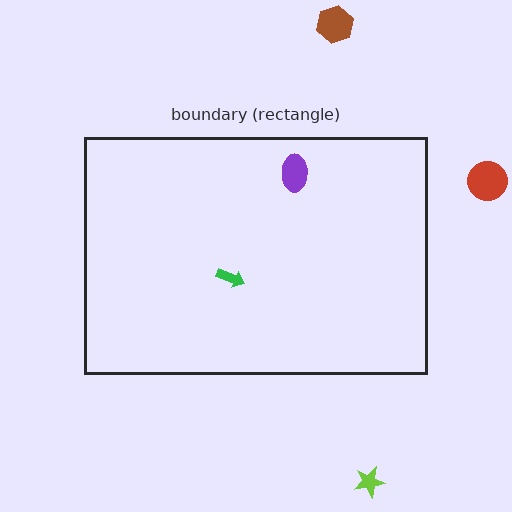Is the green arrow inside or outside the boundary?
Inside.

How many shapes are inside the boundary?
2 inside, 3 outside.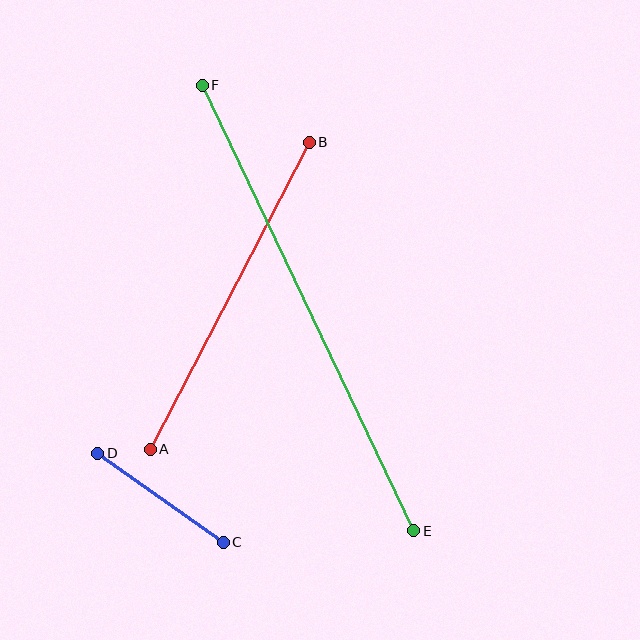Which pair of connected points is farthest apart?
Points E and F are farthest apart.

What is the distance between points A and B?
The distance is approximately 346 pixels.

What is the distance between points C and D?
The distance is approximately 154 pixels.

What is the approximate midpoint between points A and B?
The midpoint is at approximately (230, 296) pixels.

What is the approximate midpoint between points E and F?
The midpoint is at approximately (308, 308) pixels.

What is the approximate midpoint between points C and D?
The midpoint is at approximately (161, 498) pixels.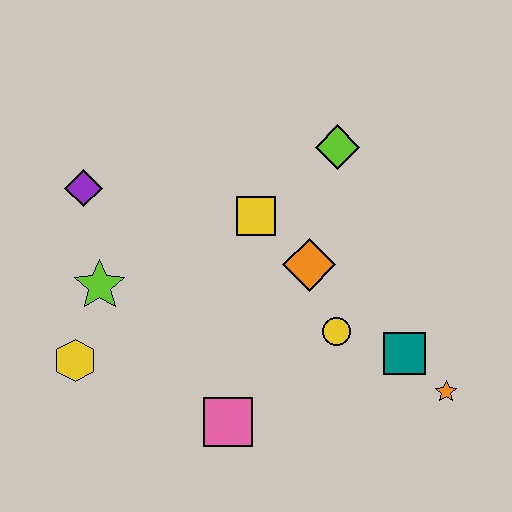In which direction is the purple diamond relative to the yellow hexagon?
The purple diamond is above the yellow hexagon.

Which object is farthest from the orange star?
The purple diamond is farthest from the orange star.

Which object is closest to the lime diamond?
The yellow square is closest to the lime diamond.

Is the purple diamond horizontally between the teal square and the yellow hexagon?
Yes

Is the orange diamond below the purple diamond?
Yes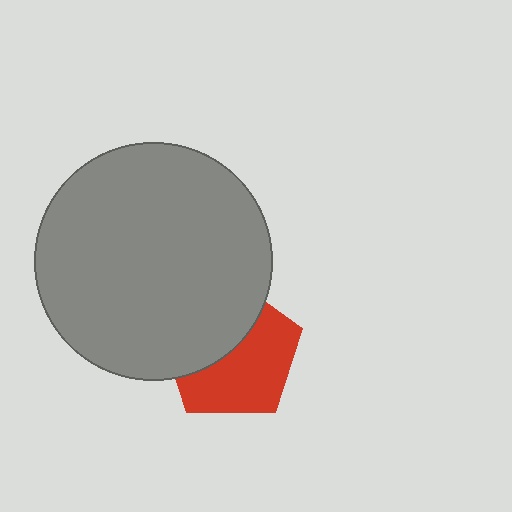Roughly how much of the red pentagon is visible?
About half of it is visible (roughly 56%).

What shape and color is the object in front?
The object in front is a gray circle.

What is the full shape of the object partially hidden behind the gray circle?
The partially hidden object is a red pentagon.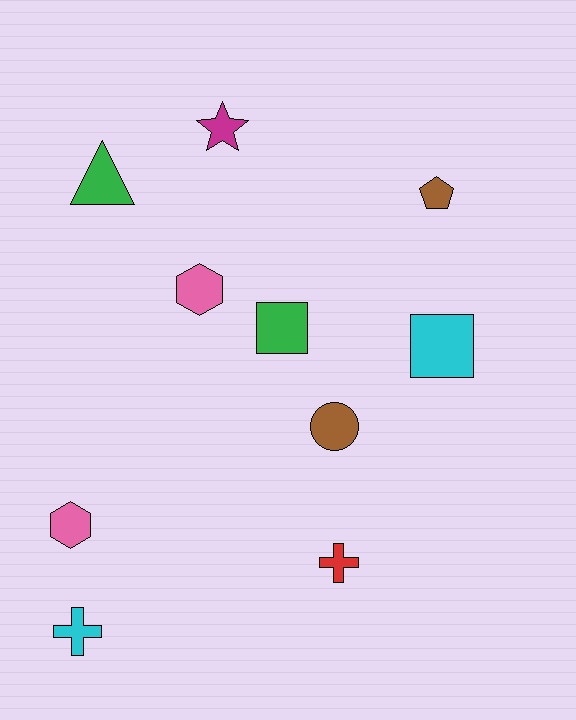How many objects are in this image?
There are 10 objects.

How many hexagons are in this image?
There are 2 hexagons.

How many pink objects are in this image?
There are 2 pink objects.